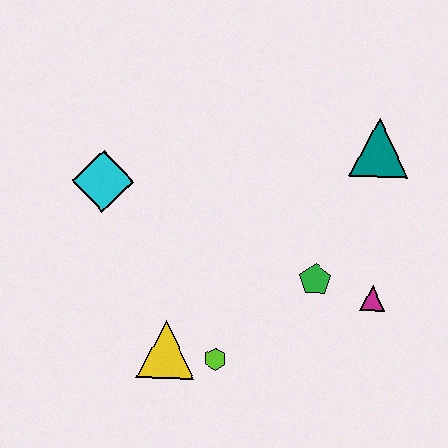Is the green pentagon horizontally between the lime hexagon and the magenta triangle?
Yes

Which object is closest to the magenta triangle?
The green pentagon is closest to the magenta triangle.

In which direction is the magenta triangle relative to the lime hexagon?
The magenta triangle is to the right of the lime hexagon.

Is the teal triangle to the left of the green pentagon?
No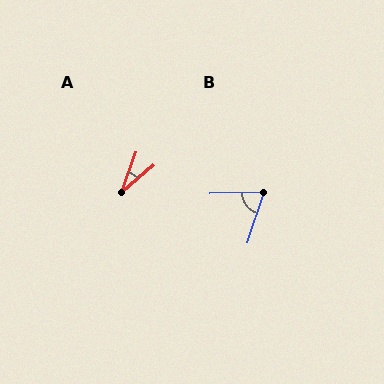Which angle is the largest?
B, at approximately 70 degrees.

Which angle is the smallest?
A, at approximately 29 degrees.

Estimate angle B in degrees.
Approximately 70 degrees.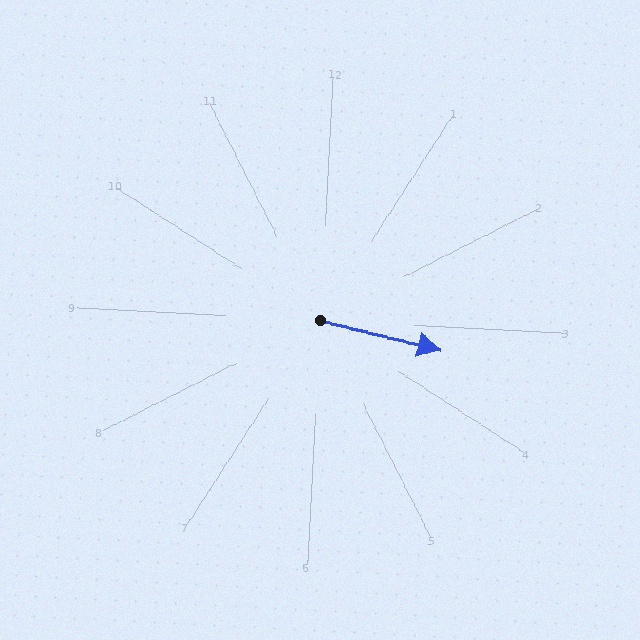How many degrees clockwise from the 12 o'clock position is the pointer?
Approximately 101 degrees.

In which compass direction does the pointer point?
East.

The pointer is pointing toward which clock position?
Roughly 3 o'clock.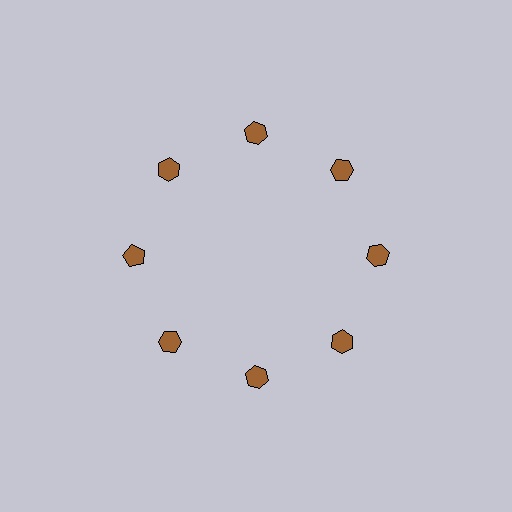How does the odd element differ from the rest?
It has a different shape: pentagon instead of hexagon.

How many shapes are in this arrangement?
There are 8 shapes arranged in a ring pattern.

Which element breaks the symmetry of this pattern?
The brown pentagon at roughly the 9 o'clock position breaks the symmetry. All other shapes are brown hexagons.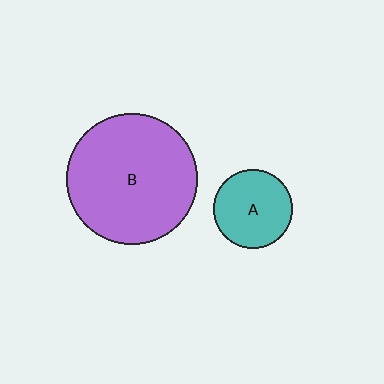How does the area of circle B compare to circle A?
Approximately 2.8 times.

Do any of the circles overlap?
No, none of the circles overlap.